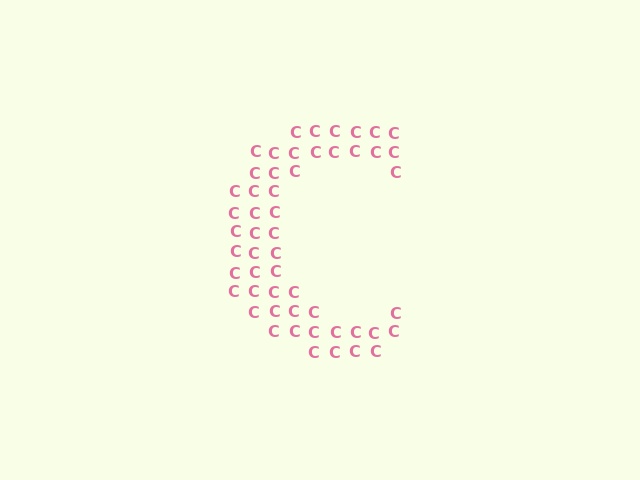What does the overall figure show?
The overall figure shows the letter C.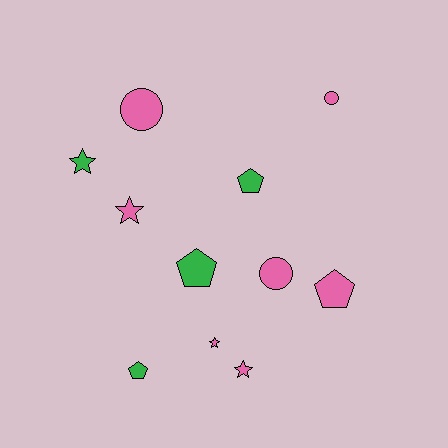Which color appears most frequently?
Pink, with 7 objects.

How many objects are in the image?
There are 11 objects.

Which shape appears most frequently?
Star, with 4 objects.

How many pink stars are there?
There are 3 pink stars.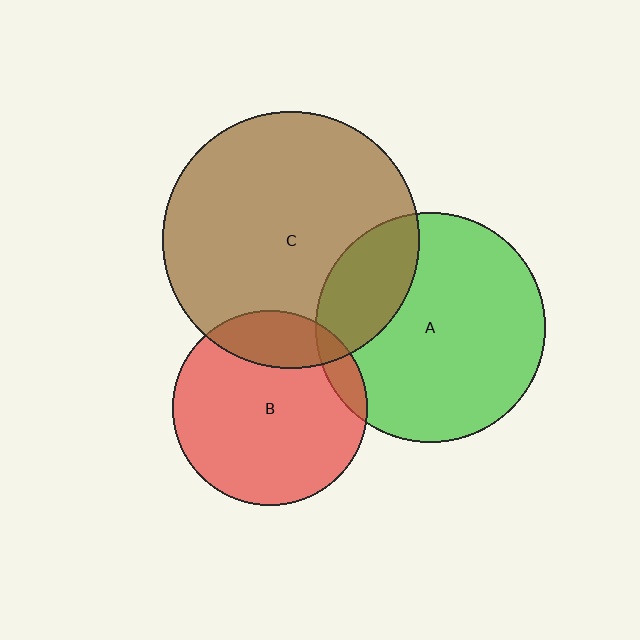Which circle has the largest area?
Circle C (brown).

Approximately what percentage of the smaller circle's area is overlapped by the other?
Approximately 20%.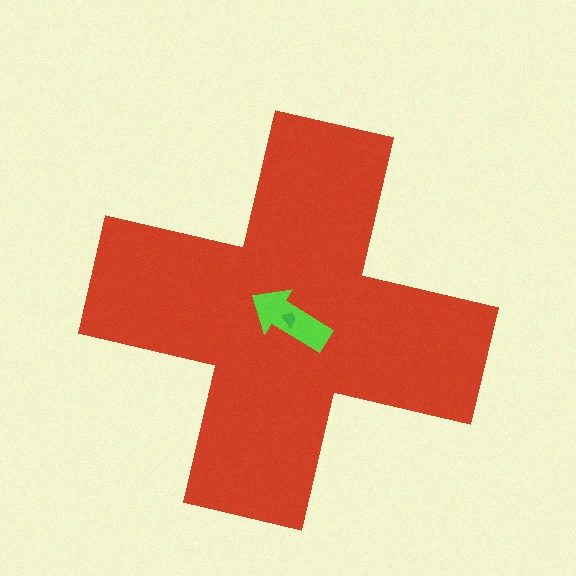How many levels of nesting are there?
3.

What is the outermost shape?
The red cross.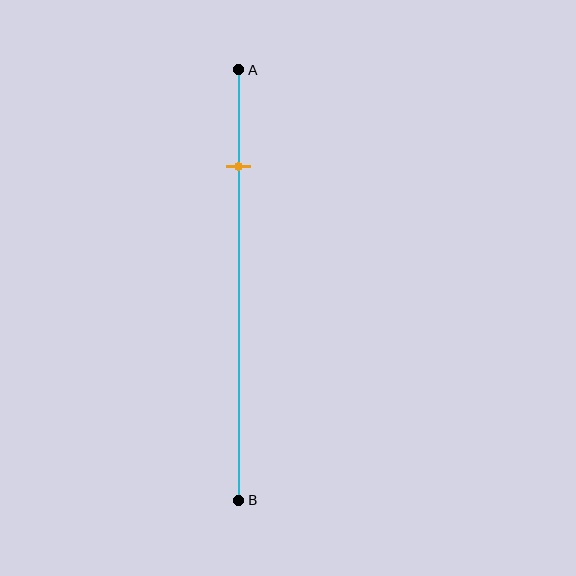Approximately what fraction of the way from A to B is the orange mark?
The orange mark is approximately 20% of the way from A to B.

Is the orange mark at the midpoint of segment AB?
No, the mark is at about 20% from A, not at the 50% midpoint.